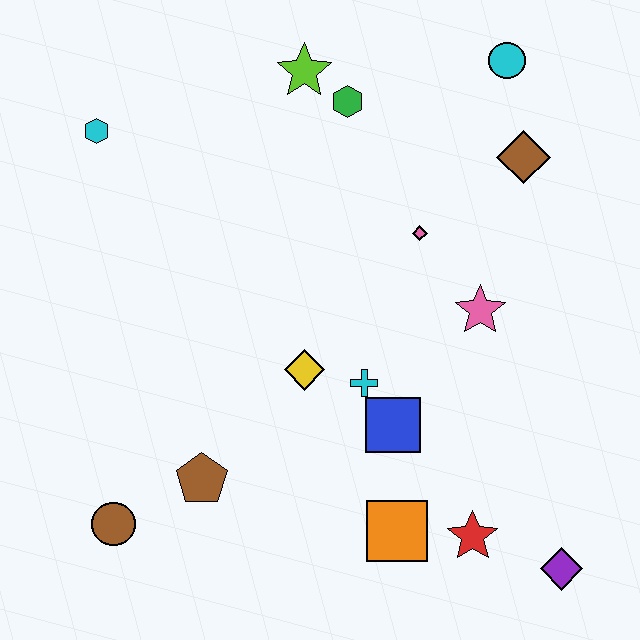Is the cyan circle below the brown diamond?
No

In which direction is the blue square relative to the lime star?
The blue square is below the lime star.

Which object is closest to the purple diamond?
The red star is closest to the purple diamond.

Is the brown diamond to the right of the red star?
Yes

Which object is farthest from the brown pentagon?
The cyan circle is farthest from the brown pentagon.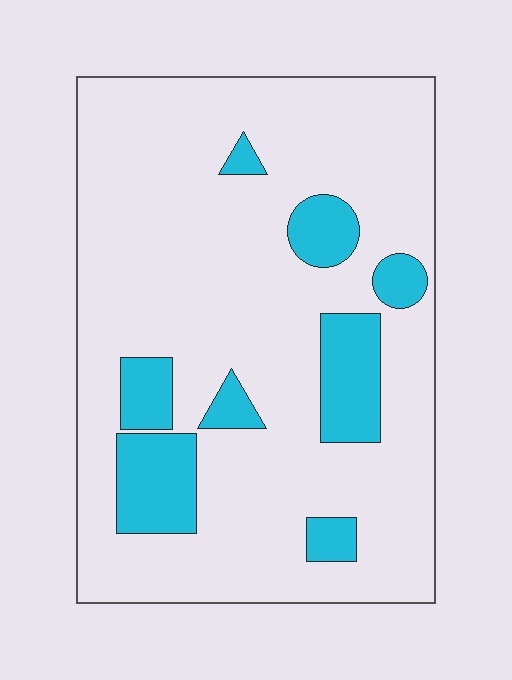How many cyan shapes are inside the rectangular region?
8.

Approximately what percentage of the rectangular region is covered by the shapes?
Approximately 15%.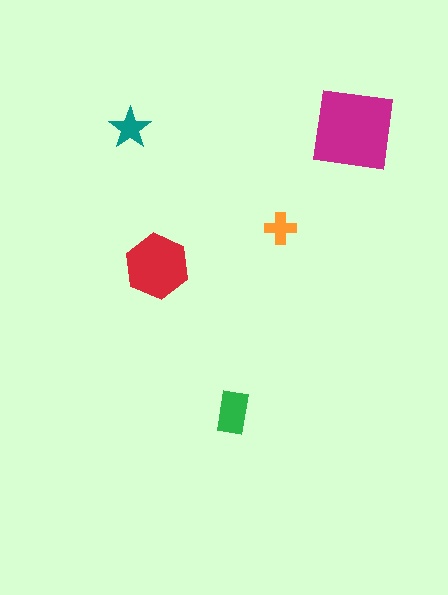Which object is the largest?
The magenta square.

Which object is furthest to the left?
The teal star is leftmost.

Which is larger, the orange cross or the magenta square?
The magenta square.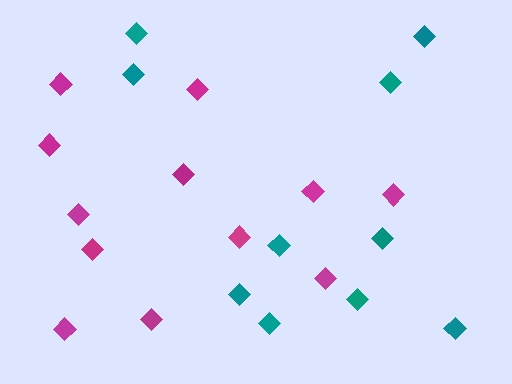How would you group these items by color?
There are 2 groups: one group of magenta diamonds (12) and one group of teal diamonds (10).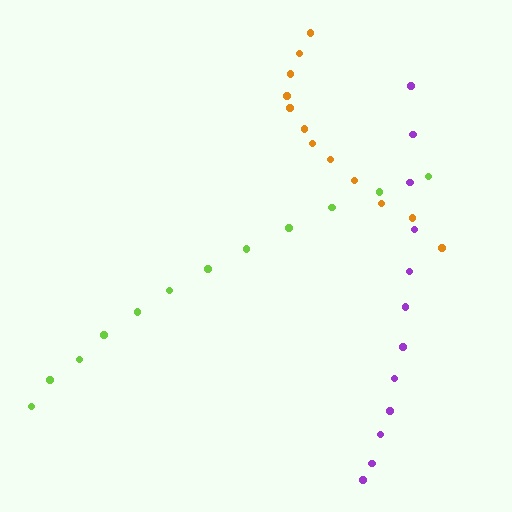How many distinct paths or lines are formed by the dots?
There are 3 distinct paths.